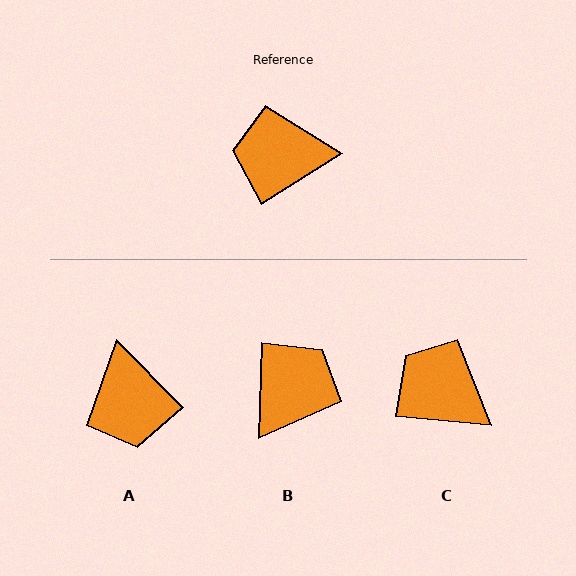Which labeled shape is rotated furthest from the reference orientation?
B, about 124 degrees away.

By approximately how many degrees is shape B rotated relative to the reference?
Approximately 124 degrees clockwise.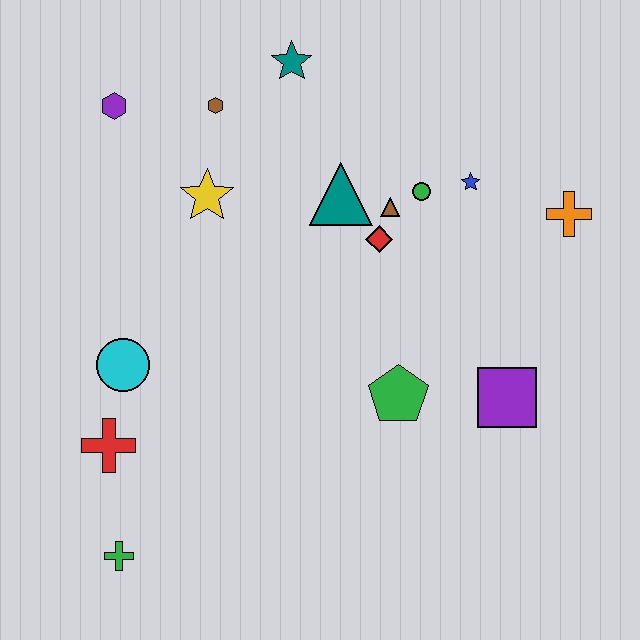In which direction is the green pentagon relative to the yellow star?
The green pentagon is below the yellow star.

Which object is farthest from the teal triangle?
The green cross is farthest from the teal triangle.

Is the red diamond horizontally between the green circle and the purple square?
No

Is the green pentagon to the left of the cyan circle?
No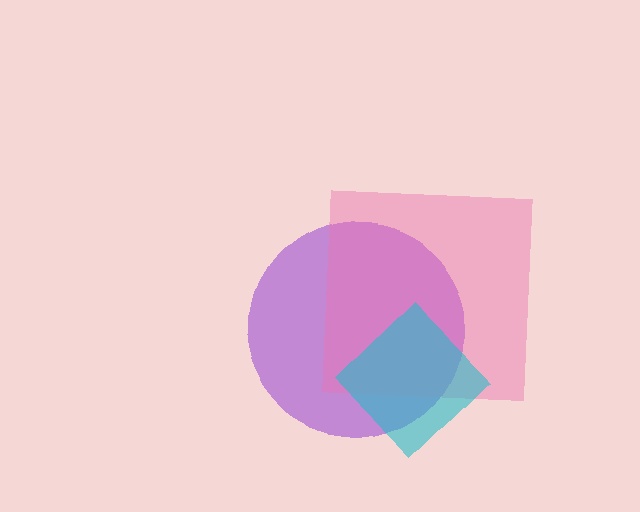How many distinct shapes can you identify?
There are 3 distinct shapes: a purple circle, a pink square, a cyan diamond.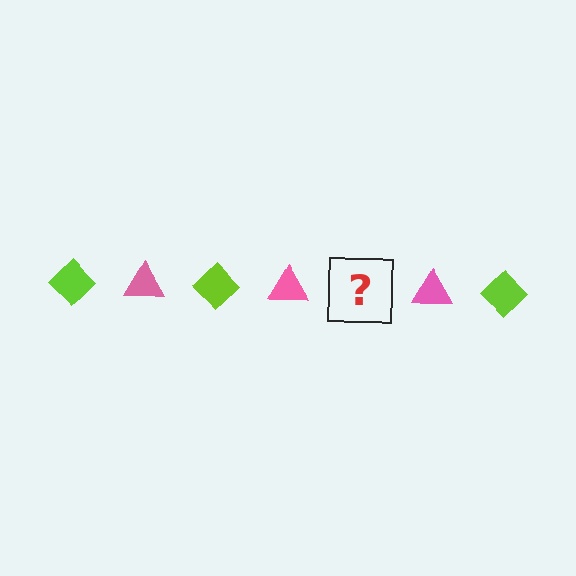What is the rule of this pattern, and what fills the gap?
The rule is that the pattern alternates between lime diamond and pink triangle. The gap should be filled with a lime diamond.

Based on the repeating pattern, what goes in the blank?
The blank should be a lime diamond.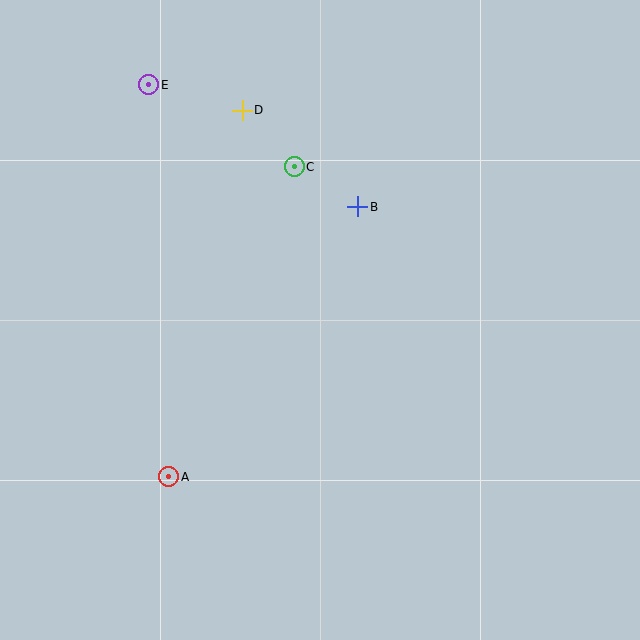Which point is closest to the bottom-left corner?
Point A is closest to the bottom-left corner.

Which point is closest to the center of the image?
Point B at (358, 207) is closest to the center.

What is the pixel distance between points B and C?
The distance between B and C is 75 pixels.